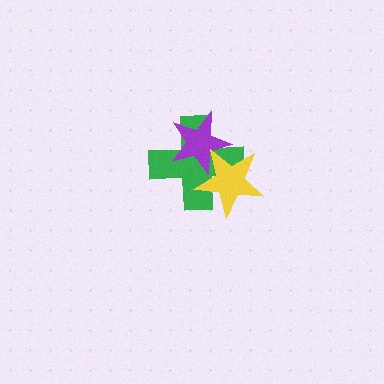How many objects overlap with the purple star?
2 objects overlap with the purple star.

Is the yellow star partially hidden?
No, no other shape covers it.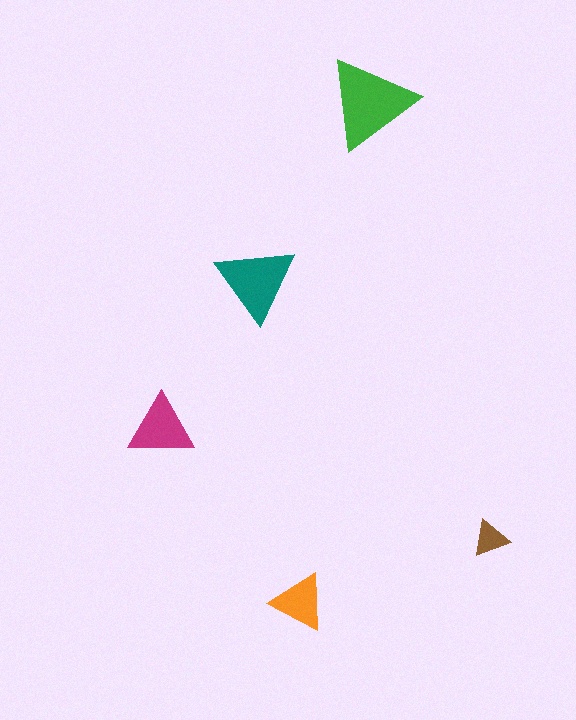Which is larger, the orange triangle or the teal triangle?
The teal one.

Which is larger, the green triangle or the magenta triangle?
The green one.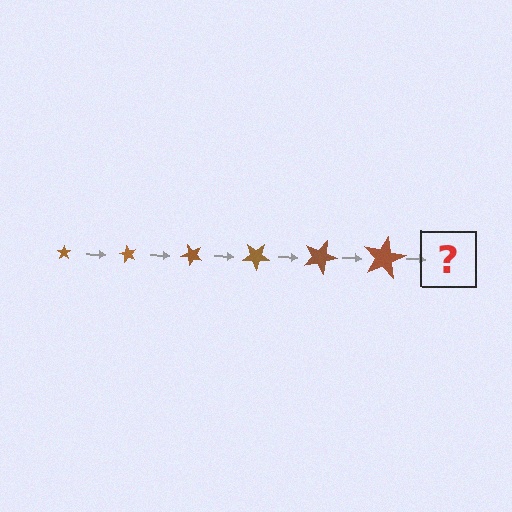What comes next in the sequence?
The next element should be a star, larger than the previous one and rotated 360 degrees from the start.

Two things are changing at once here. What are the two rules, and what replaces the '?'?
The two rules are that the star grows larger each step and it rotates 60 degrees each step. The '?' should be a star, larger than the previous one and rotated 360 degrees from the start.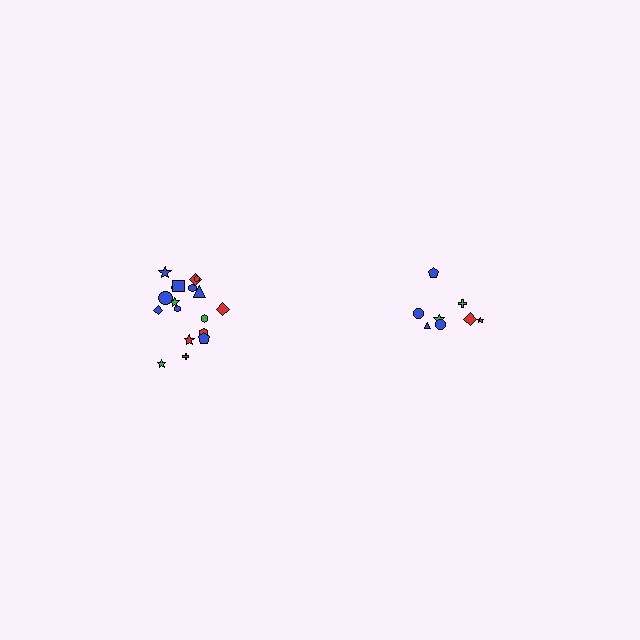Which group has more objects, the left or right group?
The left group.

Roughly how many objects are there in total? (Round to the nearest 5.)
Roughly 25 objects in total.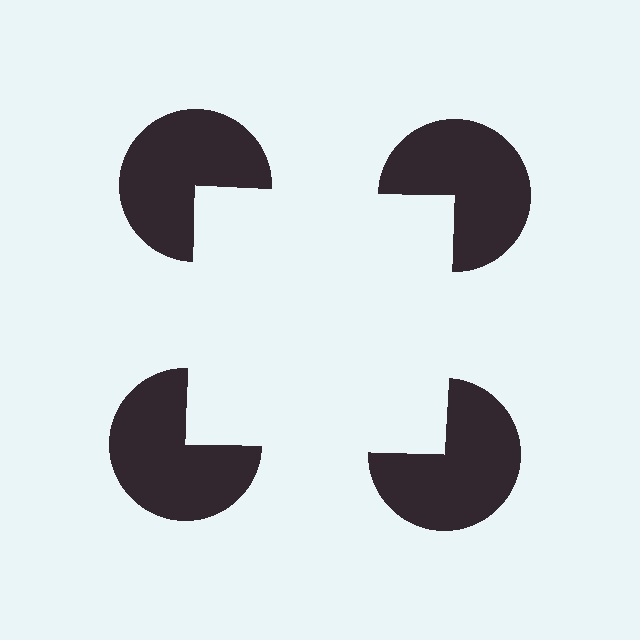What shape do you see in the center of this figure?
An illusory square — its edges are inferred from the aligned wedge cuts in the pac-man discs, not physically drawn.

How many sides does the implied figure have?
4 sides.